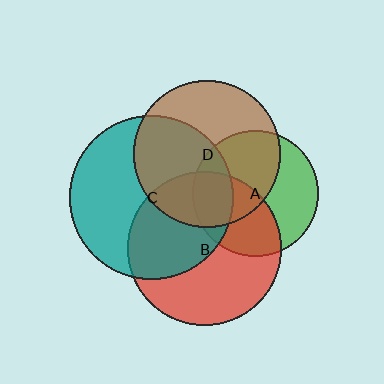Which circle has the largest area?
Circle C (teal).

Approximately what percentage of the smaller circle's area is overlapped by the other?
Approximately 50%.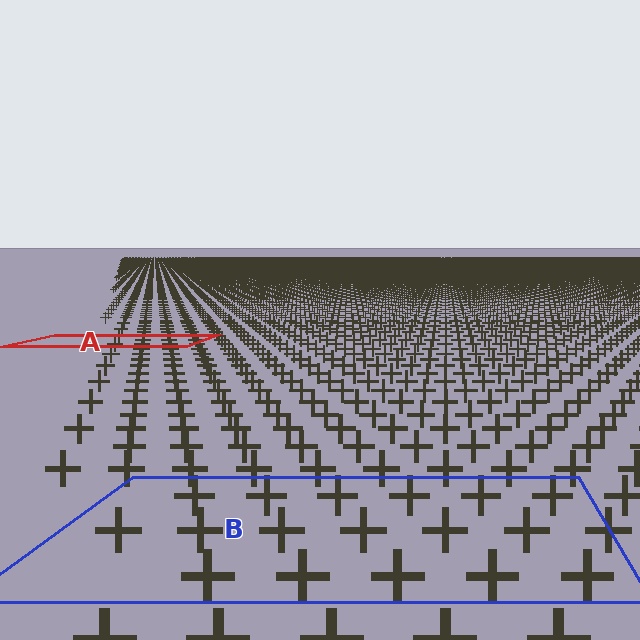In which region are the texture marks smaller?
The texture marks are smaller in region A, because it is farther away.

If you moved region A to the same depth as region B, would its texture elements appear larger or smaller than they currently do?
They would appear larger. At a closer depth, the same texture elements are projected at a bigger on-screen size.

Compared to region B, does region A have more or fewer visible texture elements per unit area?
Region A has more texture elements per unit area — they are packed more densely because it is farther away.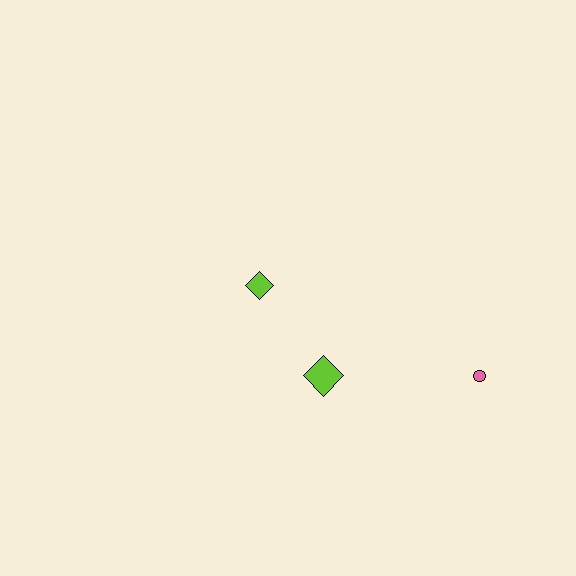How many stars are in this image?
There are no stars.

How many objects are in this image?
There are 3 objects.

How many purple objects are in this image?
There are no purple objects.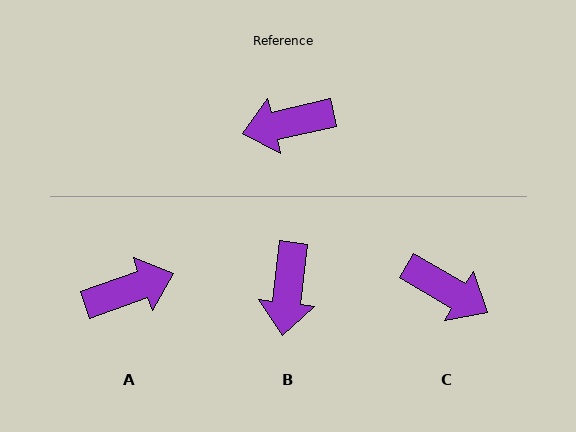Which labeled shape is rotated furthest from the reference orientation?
A, about 173 degrees away.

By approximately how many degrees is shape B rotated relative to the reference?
Approximately 70 degrees counter-clockwise.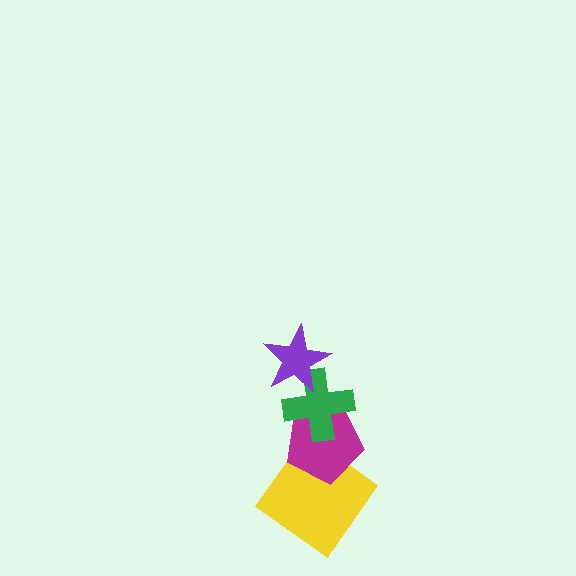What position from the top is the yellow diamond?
The yellow diamond is 4th from the top.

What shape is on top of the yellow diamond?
The magenta pentagon is on top of the yellow diamond.